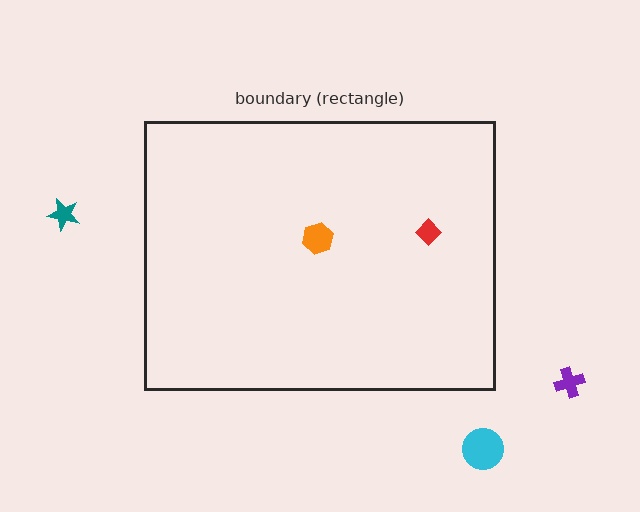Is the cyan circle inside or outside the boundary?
Outside.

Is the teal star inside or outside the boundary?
Outside.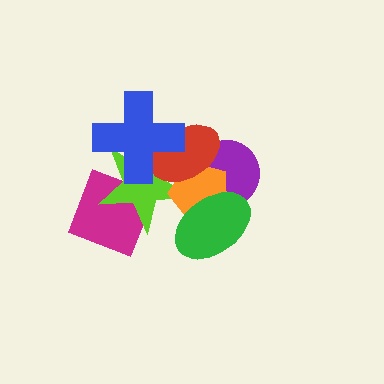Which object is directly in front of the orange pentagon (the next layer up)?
The red ellipse is directly in front of the orange pentagon.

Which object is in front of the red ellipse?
The blue cross is in front of the red ellipse.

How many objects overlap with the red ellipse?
4 objects overlap with the red ellipse.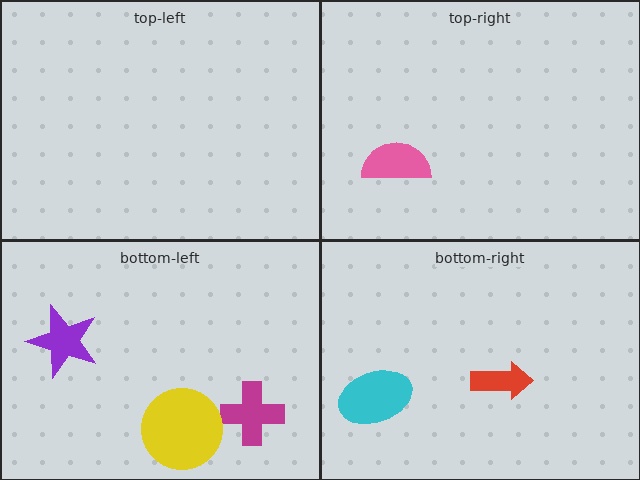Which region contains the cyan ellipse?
The bottom-right region.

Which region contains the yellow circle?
The bottom-left region.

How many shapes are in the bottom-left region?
3.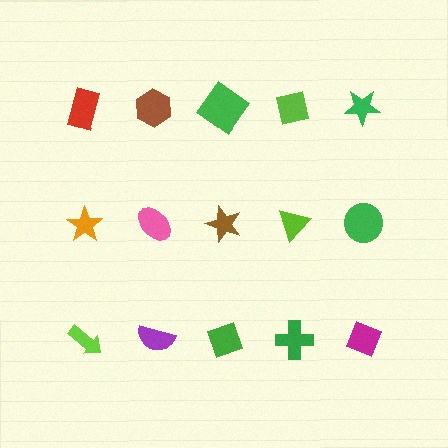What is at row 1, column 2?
A brown hexagon.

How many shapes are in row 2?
5 shapes.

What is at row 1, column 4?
A lime square.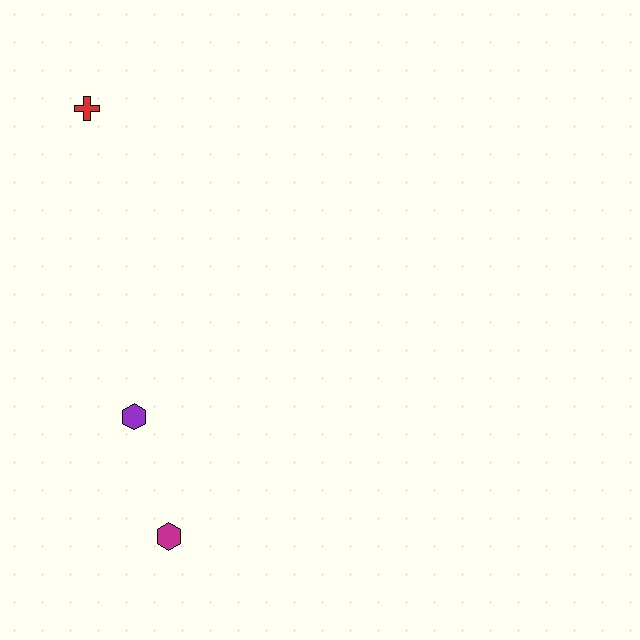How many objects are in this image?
There are 3 objects.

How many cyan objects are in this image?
There are no cyan objects.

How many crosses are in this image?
There is 1 cross.